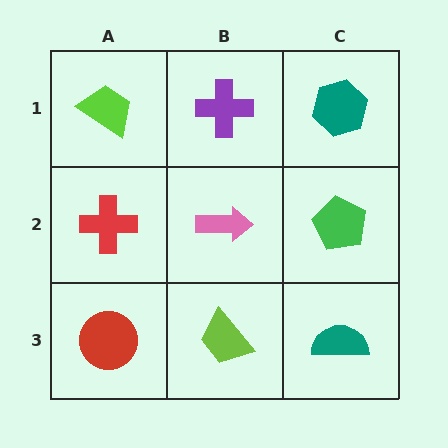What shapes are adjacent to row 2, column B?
A purple cross (row 1, column B), a lime trapezoid (row 3, column B), a red cross (row 2, column A), a green pentagon (row 2, column C).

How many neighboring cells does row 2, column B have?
4.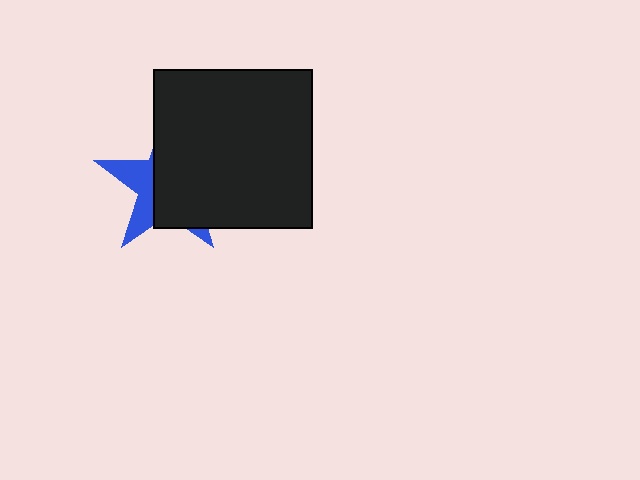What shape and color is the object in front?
The object in front is a black square.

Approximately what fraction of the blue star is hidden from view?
Roughly 66% of the blue star is hidden behind the black square.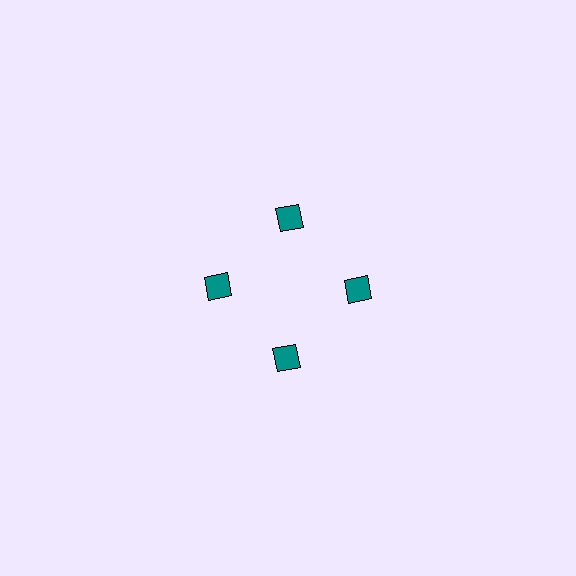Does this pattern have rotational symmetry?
Yes, this pattern has 4-fold rotational symmetry. It looks the same after rotating 90 degrees around the center.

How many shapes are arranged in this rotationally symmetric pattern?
There are 4 shapes, arranged in 4 groups of 1.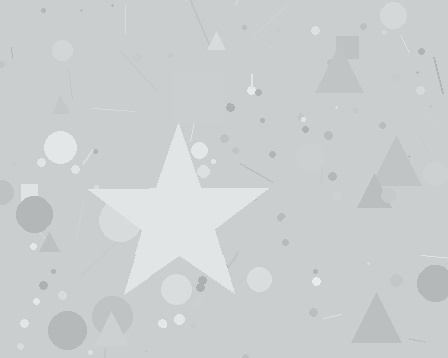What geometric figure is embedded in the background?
A star is embedded in the background.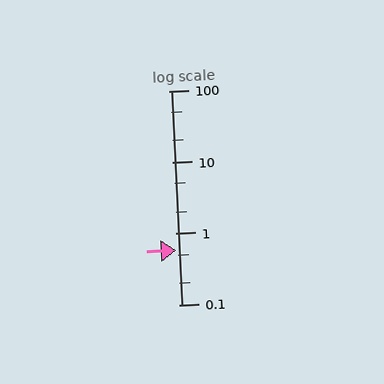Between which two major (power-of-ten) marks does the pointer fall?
The pointer is between 0.1 and 1.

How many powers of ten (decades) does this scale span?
The scale spans 3 decades, from 0.1 to 100.